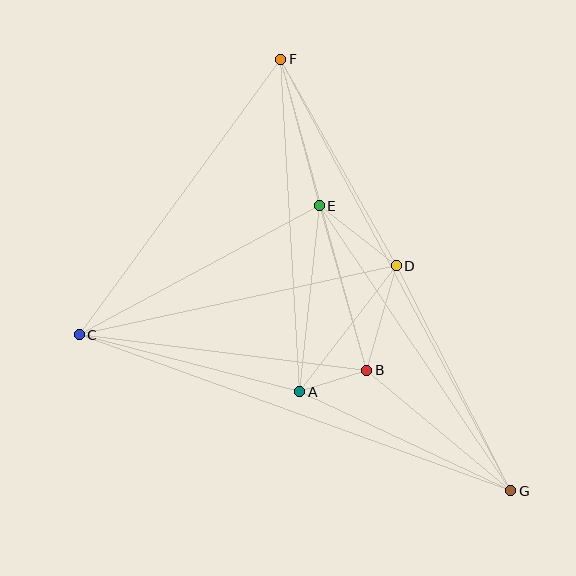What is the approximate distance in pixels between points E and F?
The distance between E and F is approximately 151 pixels.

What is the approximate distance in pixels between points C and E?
The distance between C and E is approximately 272 pixels.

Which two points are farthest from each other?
Points F and G are farthest from each other.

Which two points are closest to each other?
Points A and B are closest to each other.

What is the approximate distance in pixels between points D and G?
The distance between D and G is approximately 252 pixels.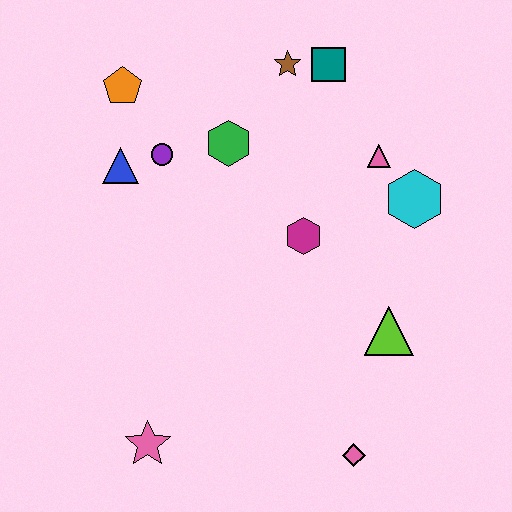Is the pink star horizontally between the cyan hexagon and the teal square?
No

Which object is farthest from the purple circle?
The pink diamond is farthest from the purple circle.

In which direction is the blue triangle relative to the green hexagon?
The blue triangle is to the left of the green hexagon.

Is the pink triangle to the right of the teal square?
Yes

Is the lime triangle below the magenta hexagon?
Yes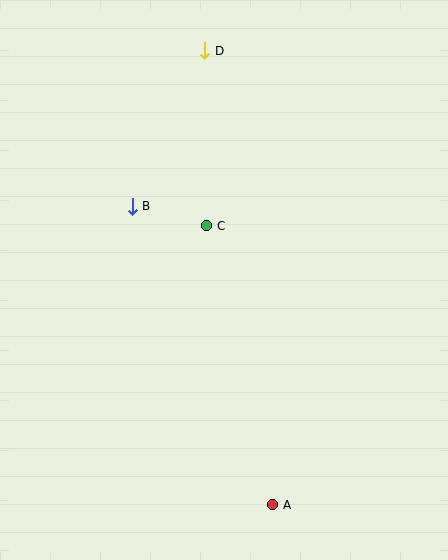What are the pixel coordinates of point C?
Point C is at (207, 226).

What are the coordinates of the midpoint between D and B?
The midpoint between D and B is at (168, 129).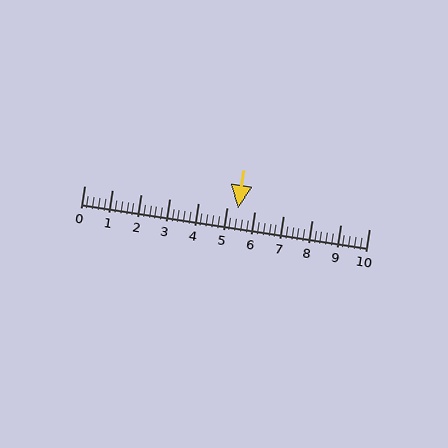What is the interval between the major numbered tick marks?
The major tick marks are spaced 1 units apart.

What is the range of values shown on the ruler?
The ruler shows values from 0 to 10.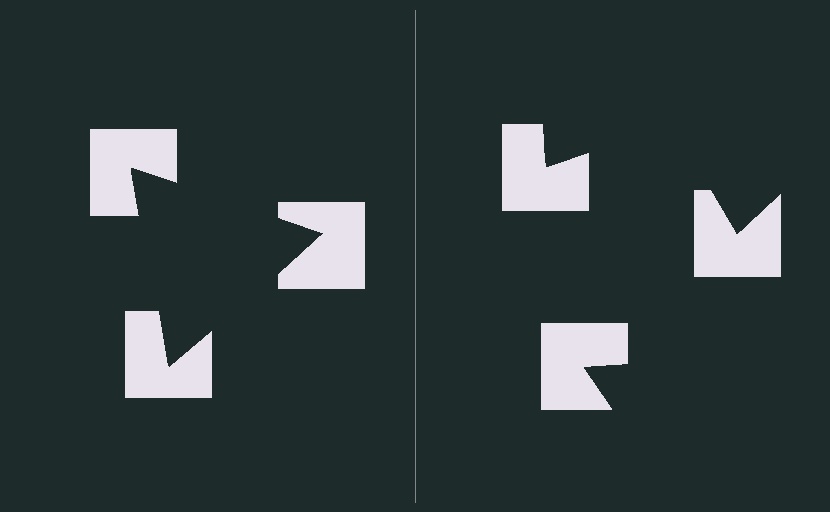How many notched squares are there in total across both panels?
6 — 3 on each side.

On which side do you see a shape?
An illusory triangle appears on the left side. On the right side the wedge cuts are rotated, so no coherent shape forms.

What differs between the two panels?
The notched squares are positioned identically on both sides; only the wedge orientations differ. On the left they align to a triangle; on the right they are misaligned.